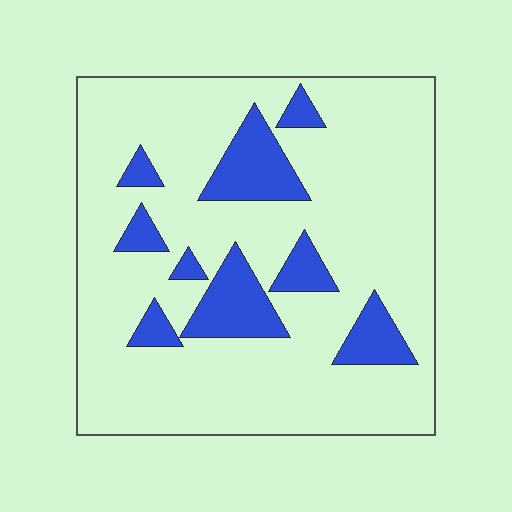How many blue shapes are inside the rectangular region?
9.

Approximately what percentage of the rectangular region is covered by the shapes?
Approximately 20%.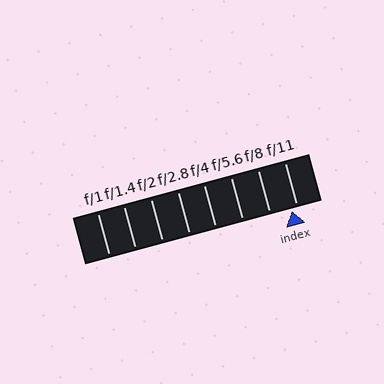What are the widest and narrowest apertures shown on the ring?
The widest aperture shown is f/1 and the narrowest is f/11.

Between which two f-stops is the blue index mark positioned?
The index mark is between f/8 and f/11.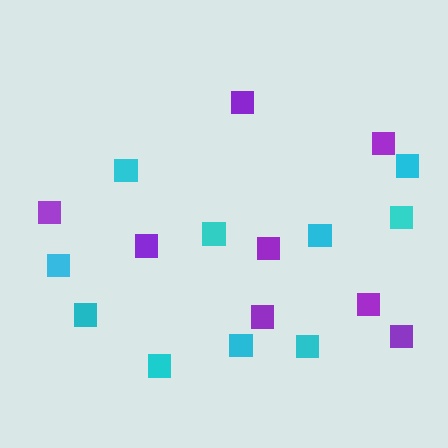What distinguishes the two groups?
There are 2 groups: one group of cyan squares (10) and one group of purple squares (8).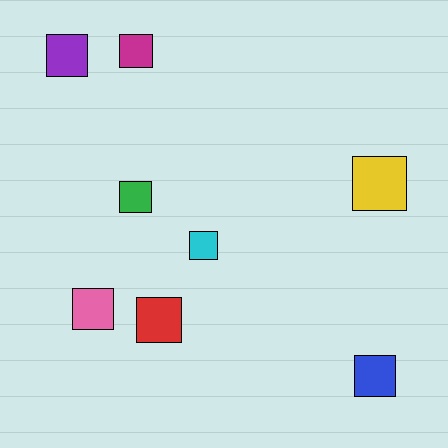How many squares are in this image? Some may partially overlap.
There are 8 squares.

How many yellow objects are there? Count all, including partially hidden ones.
There is 1 yellow object.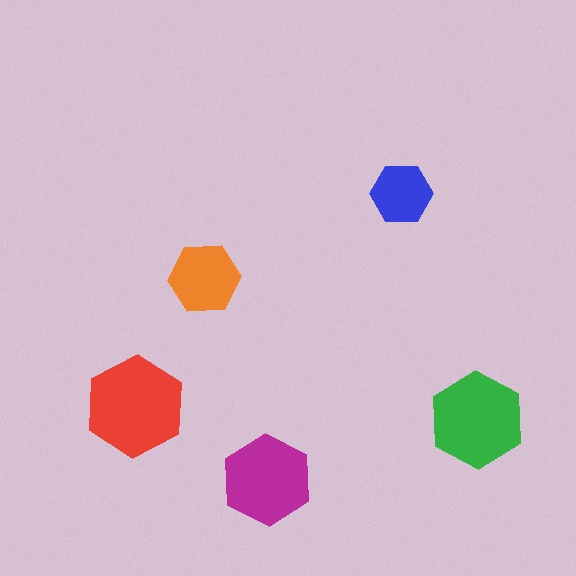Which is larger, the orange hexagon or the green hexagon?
The green one.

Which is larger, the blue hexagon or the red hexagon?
The red one.